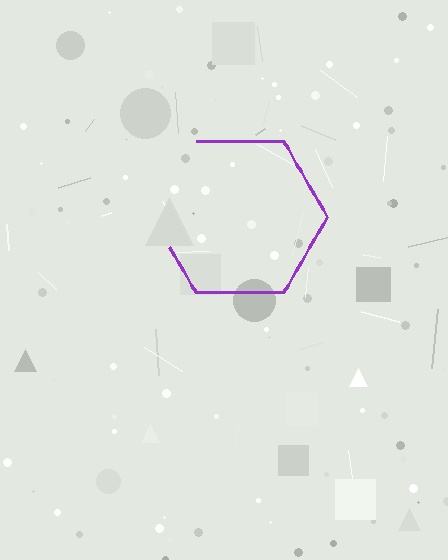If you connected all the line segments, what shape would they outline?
They would outline a hexagon.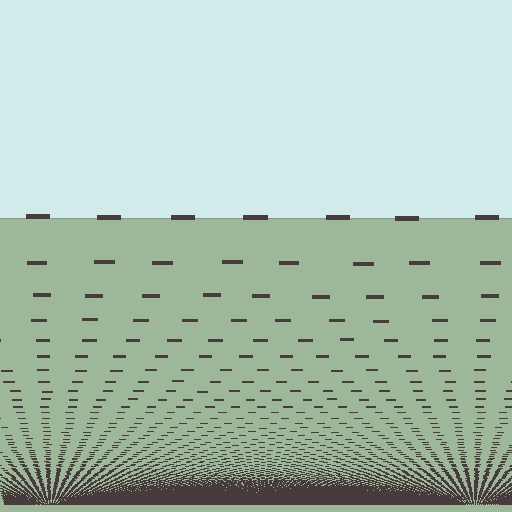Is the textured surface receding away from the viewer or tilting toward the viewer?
The surface appears to tilt toward the viewer. Texture elements get larger and sparser toward the top.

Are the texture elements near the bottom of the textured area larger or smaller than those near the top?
Smaller. The gradient is inverted — elements near the bottom are smaller and denser.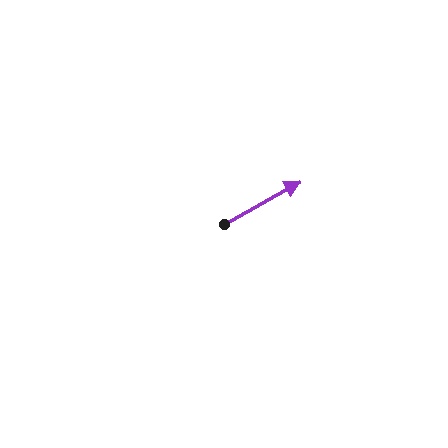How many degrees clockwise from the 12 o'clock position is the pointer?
Approximately 61 degrees.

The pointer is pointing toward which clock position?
Roughly 2 o'clock.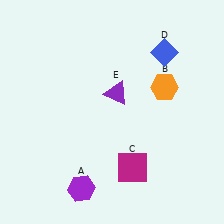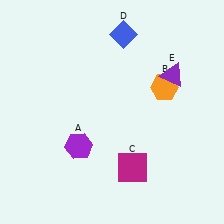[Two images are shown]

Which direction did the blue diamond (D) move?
The blue diamond (D) moved left.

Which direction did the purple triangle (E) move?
The purple triangle (E) moved right.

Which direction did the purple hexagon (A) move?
The purple hexagon (A) moved up.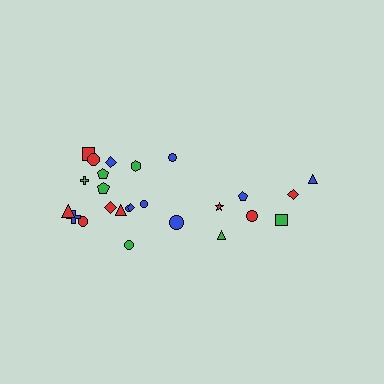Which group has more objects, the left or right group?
The left group.